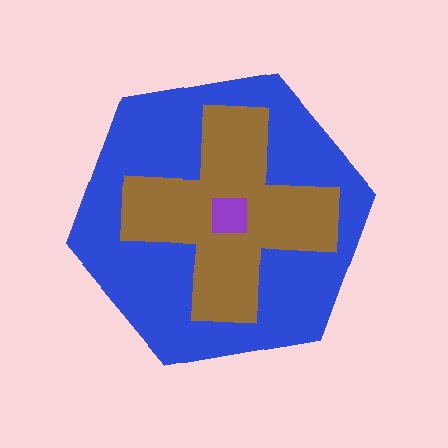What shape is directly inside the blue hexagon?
The brown cross.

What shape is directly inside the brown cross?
The purple square.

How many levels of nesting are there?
3.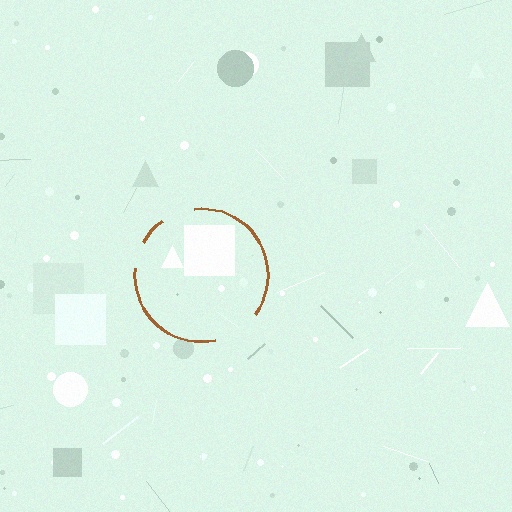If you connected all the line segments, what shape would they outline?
They would outline a circle.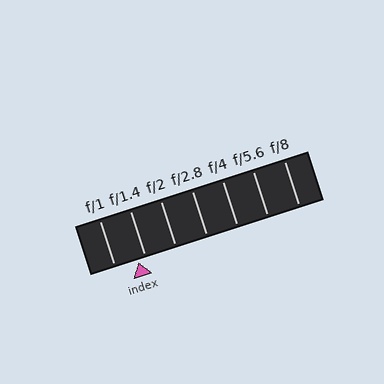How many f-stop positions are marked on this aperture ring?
There are 7 f-stop positions marked.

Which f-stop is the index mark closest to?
The index mark is closest to f/1.4.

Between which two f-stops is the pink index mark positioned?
The index mark is between f/1 and f/1.4.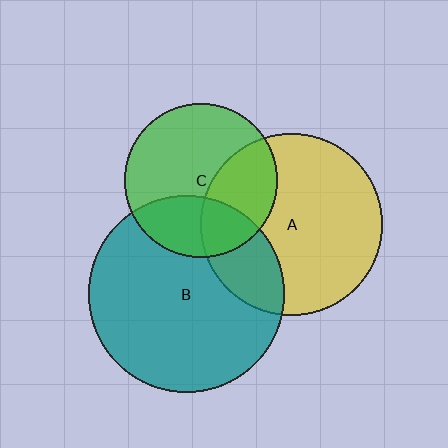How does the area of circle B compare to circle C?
Approximately 1.6 times.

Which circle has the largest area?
Circle B (teal).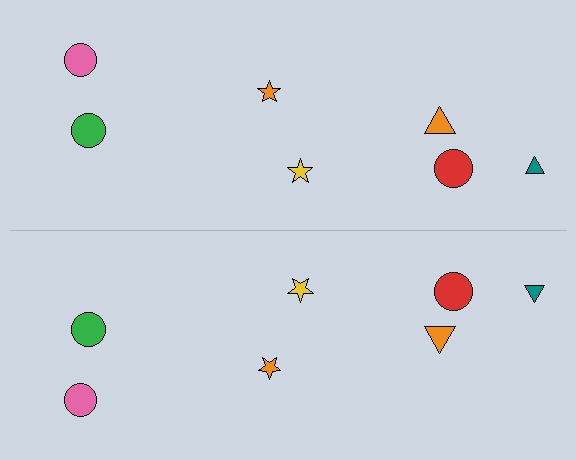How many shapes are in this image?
There are 14 shapes in this image.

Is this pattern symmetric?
Yes, this pattern has bilateral (reflection) symmetry.